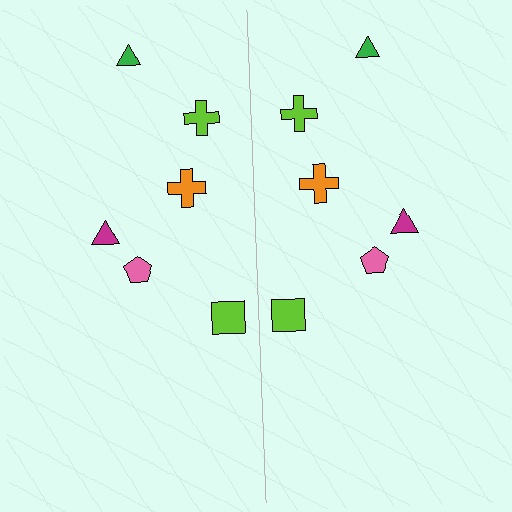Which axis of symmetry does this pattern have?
The pattern has a vertical axis of symmetry running through the center of the image.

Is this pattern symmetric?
Yes, this pattern has bilateral (reflection) symmetry.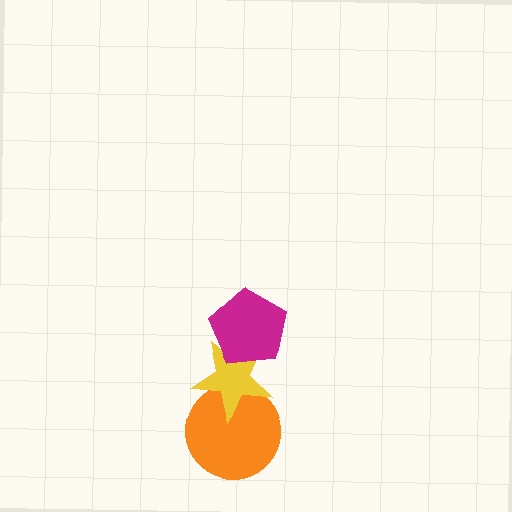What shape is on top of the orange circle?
The yellow star is on top of the orange circle.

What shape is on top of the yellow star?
The magenta pentagon is on top of the yellow star.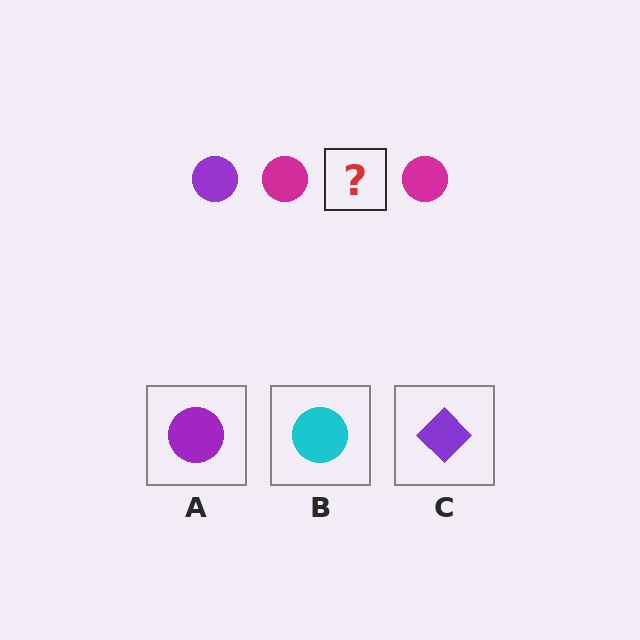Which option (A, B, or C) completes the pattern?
A.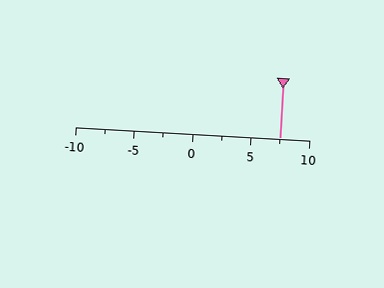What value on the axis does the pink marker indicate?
The marker indicates approximately 7.5.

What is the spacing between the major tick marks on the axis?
The major ticks are spaced 5 apart.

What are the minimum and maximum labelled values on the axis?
The axis runs from -10 to 10.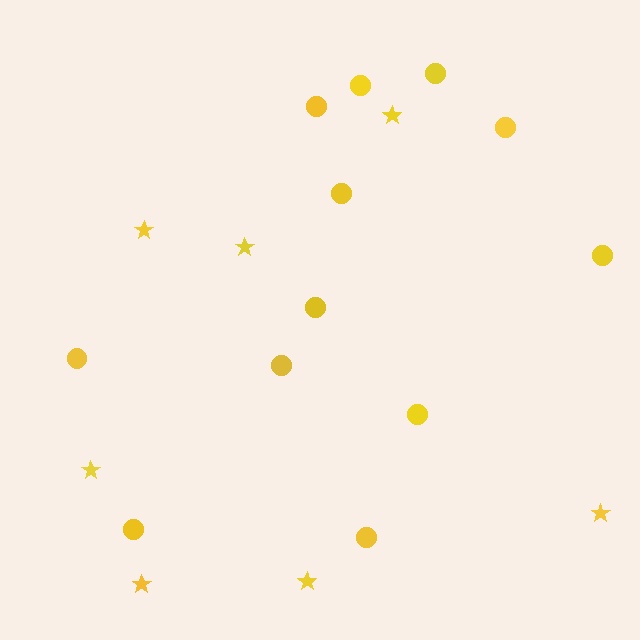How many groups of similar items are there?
There are 2 groups: one group of circles (12) and one group of stars (7).